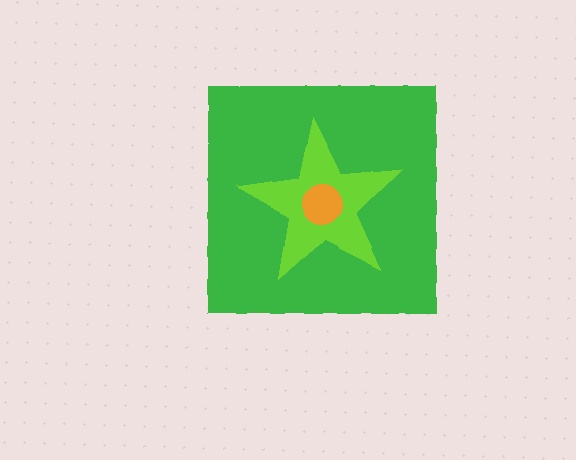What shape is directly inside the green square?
The lime star.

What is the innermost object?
The orange circle.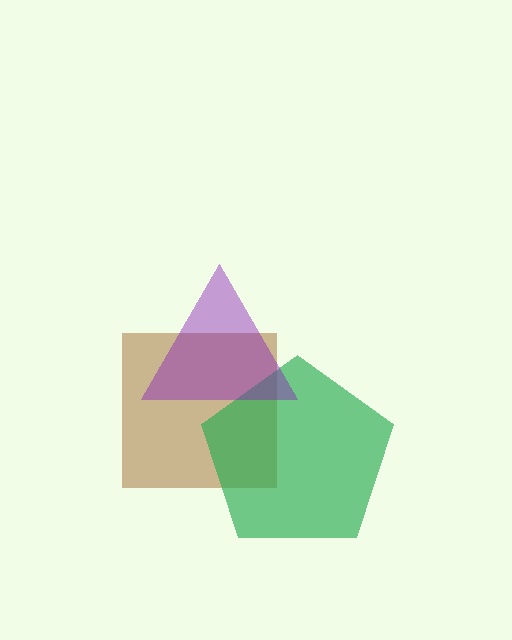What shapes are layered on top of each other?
The layered shapes are: a brown square, a green pentagon, a purple triangle.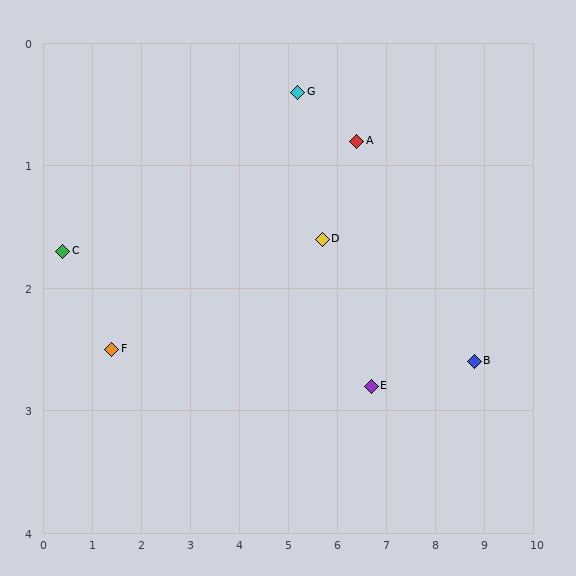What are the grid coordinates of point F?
Point F is at approximately (1.4, 2.5).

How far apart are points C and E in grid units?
Points C and E are about 6.4 grid units apart.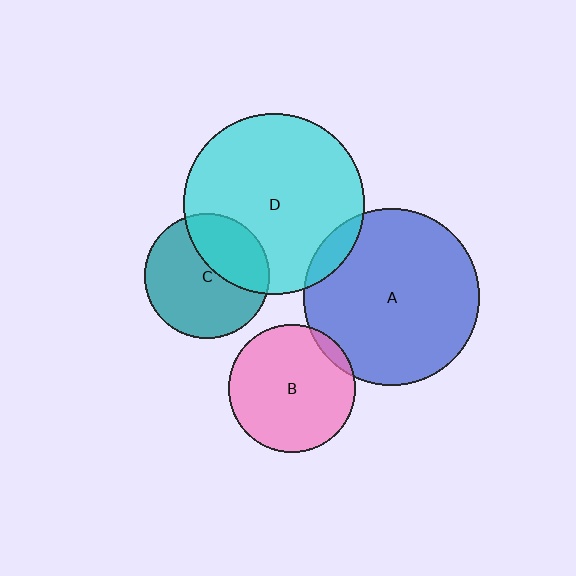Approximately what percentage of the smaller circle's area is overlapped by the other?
Approximately 5%.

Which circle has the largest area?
Circle D (cyan).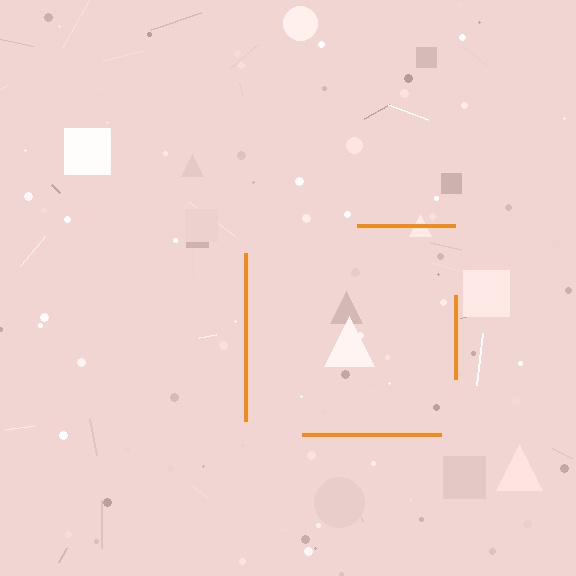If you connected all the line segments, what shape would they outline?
They would outline a square.